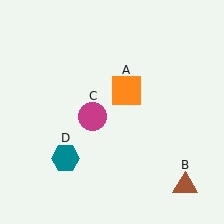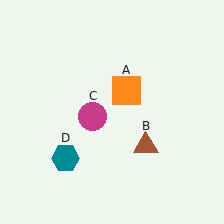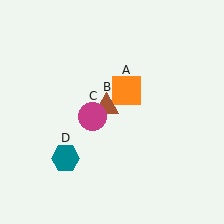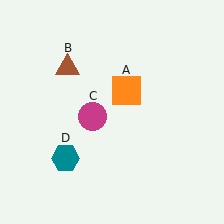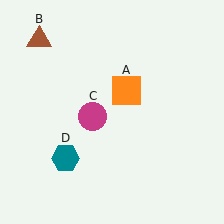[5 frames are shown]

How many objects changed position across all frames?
1 object changed position: brown triangle (object B).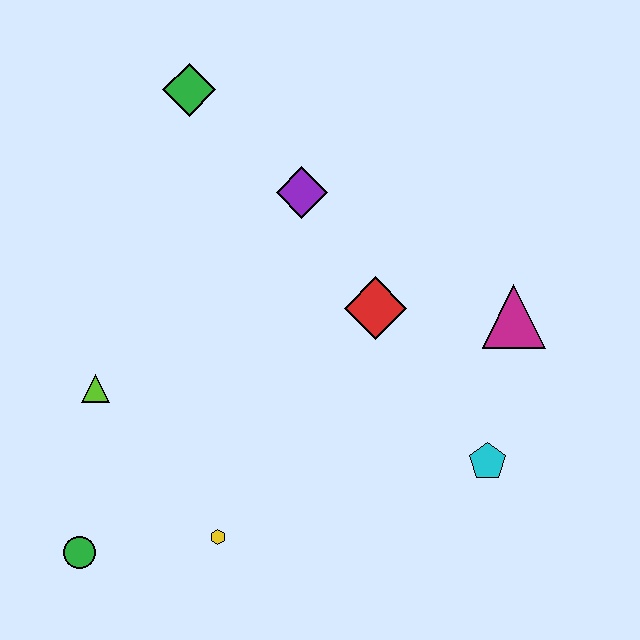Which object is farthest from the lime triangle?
The magenta triangle is farthest from the lime triangle.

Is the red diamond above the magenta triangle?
Yes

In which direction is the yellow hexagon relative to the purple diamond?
The yellow hexagon is below the purple diamond.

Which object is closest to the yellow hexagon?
The green circle is closest to the yellow hexagon.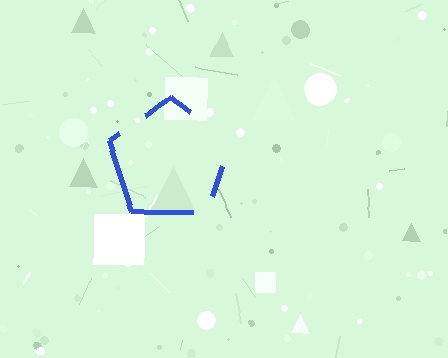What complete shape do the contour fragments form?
The contour fragments form a pentagon.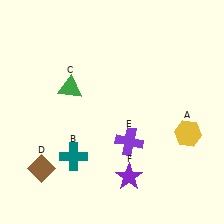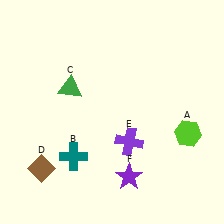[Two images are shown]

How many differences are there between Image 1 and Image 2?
There is 1 difference between the two images.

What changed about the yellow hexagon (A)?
In Image 1, A is yellow. In Image 2, it changed to lime.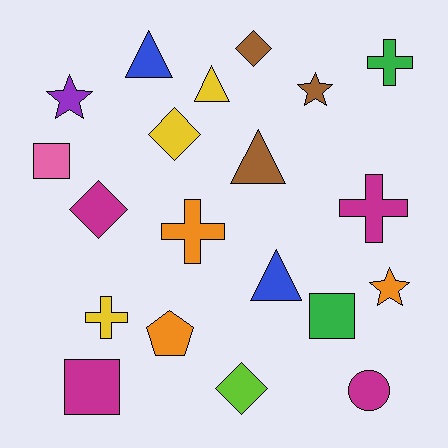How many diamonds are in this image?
There are 4 diamonds.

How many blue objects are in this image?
There are 2 blue objects.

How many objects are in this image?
There are 20 objects.